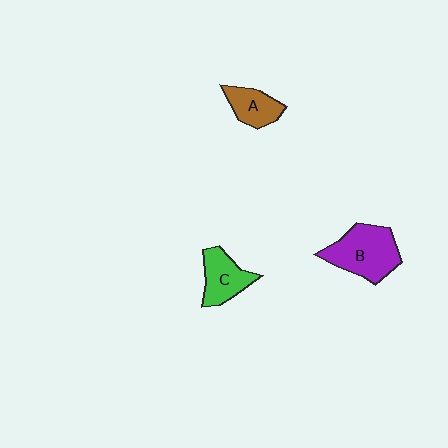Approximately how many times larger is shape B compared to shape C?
Approximately 1.5 times.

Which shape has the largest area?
Shape B (purple).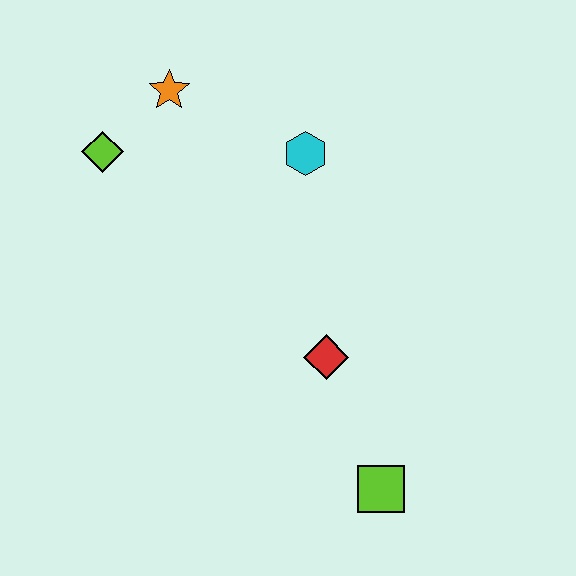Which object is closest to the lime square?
The red diamond is closest to the lime square.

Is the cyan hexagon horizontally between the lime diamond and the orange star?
No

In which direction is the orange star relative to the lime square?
The orange star is above the lime square.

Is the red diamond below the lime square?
No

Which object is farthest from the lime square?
The orange star is farthest from the lime square.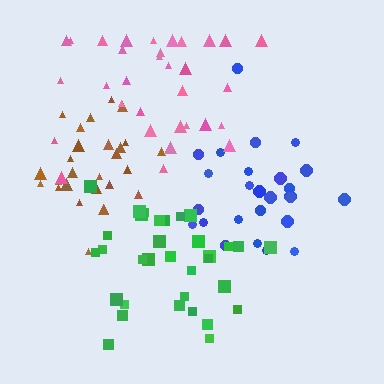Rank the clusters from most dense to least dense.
brown, green, blue, pink.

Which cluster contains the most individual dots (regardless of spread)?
Green (33).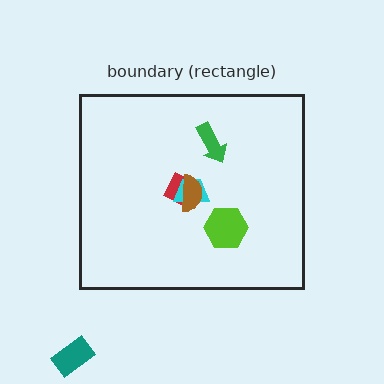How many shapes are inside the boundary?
5 inside, 1 outside.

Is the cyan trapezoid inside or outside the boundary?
Inside.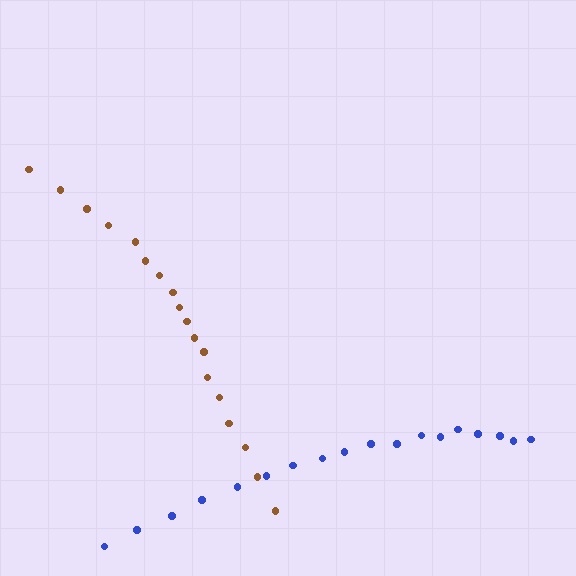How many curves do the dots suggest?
There are 2 distinct paths.